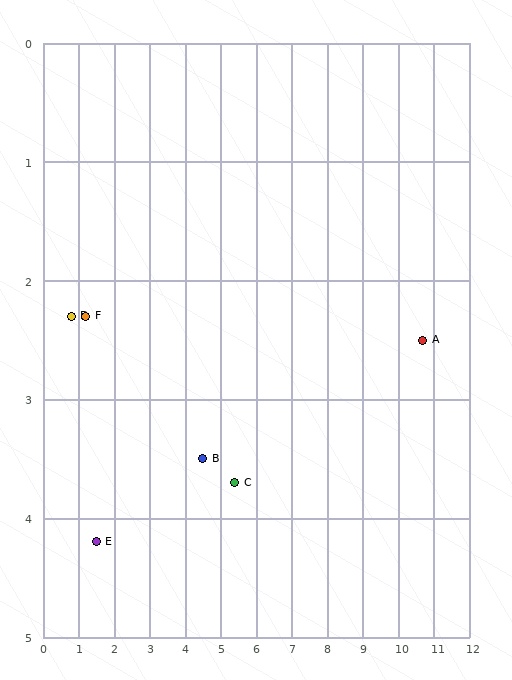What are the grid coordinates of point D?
Point D is at approximately (0.8, 2.3).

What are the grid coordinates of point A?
Point A is at approximately (10.7, 2.5).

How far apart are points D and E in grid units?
Points D and E are about 2.0 grid units apart.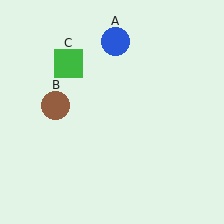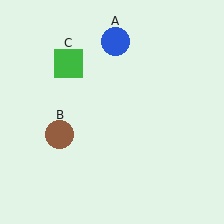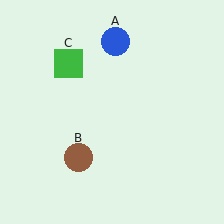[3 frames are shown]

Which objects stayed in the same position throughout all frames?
Blue circle (object A) and green square (object C) remained stationary.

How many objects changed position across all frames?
1 object changed position: brown circle (object B).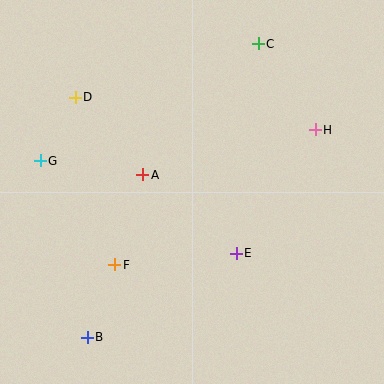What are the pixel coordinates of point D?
Point D is at (75, 97).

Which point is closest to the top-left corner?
Point D is closest to the top-left corner.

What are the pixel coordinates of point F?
Point F is at (115, 265).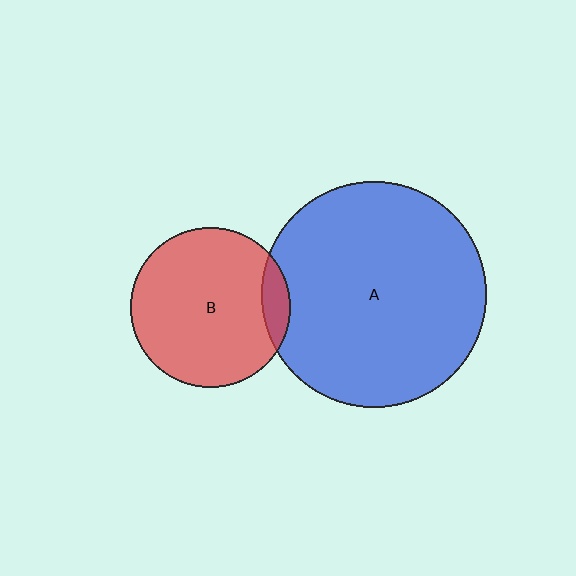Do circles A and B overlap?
Yes.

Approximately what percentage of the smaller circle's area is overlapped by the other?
Approximately 10%.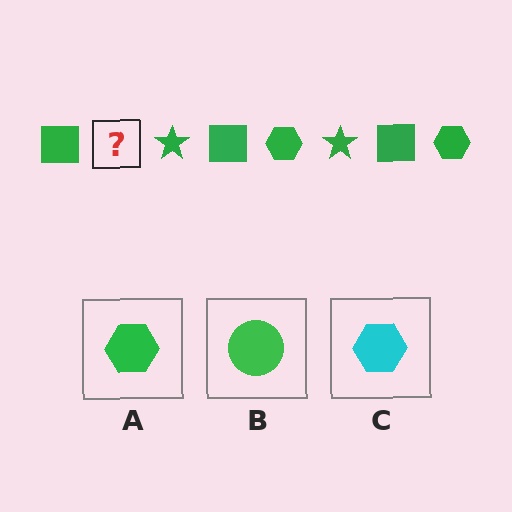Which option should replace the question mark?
Option A.